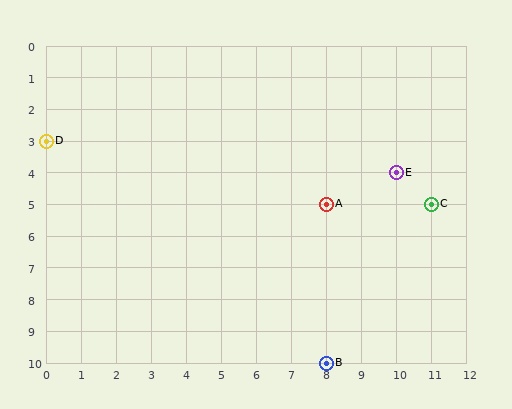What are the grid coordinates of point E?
Point E is at grid coordinates (10, 4).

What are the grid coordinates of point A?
Point A is at grid coordinates (8, 5).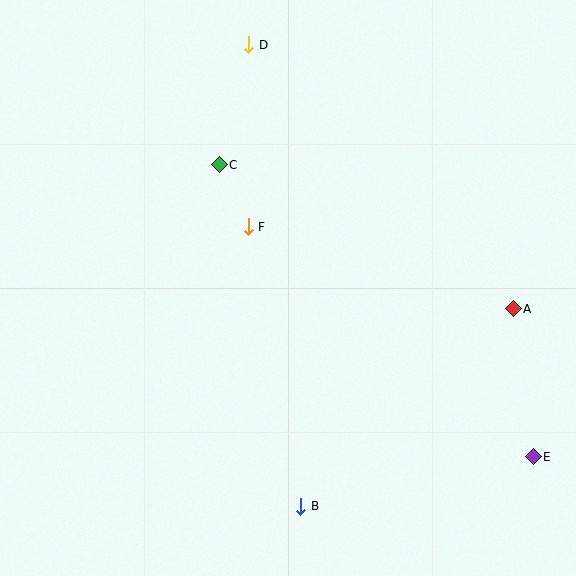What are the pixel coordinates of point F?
Point F is at (248, 227).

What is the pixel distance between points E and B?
The distance between E and B is 238 pixels.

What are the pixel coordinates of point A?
Point A is at (513, 309).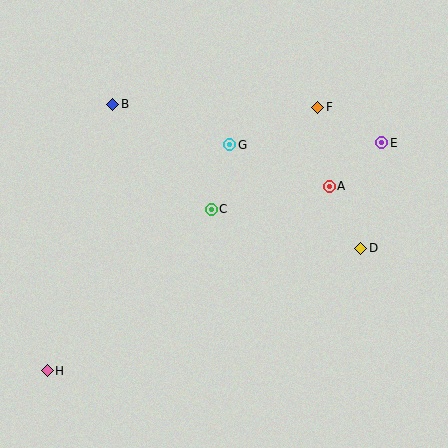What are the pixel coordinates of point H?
Point H is at (47, 371).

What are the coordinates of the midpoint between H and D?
The midpoint between H and D is at (204, 309).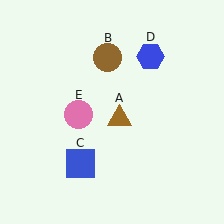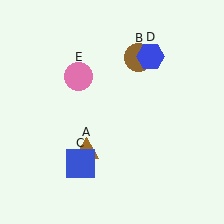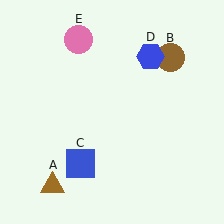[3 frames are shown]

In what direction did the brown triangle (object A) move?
The brown triangle (object A) moved down and to the left.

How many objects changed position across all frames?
3 objects changed position: brown triangle (object A), brown circle (object B), pink circle (object E).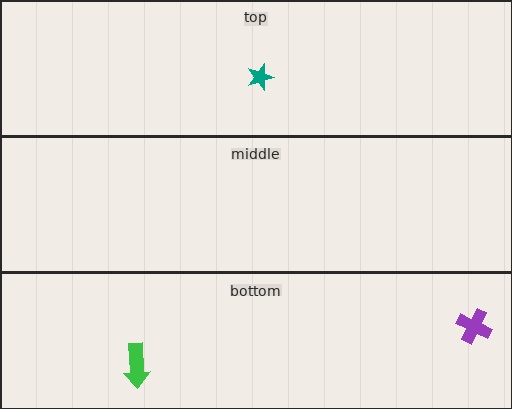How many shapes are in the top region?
1.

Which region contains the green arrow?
The bottom region.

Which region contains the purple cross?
The bottom region.